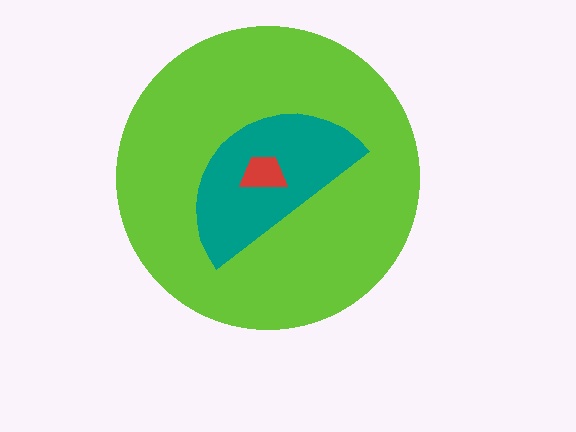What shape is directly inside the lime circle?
The teal semicircle.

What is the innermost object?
The red trapezoid.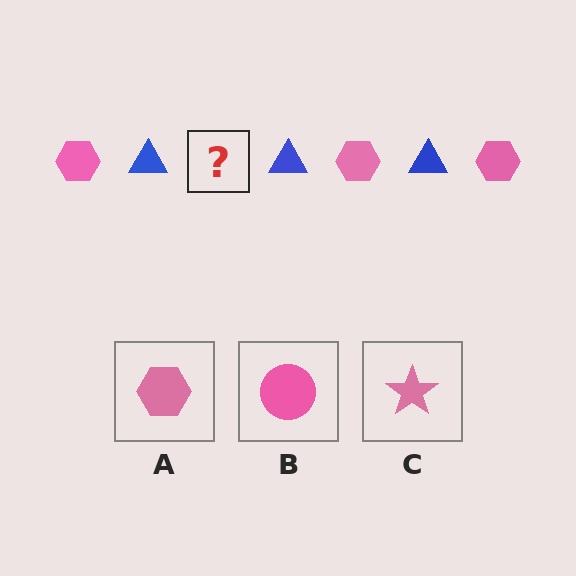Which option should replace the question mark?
Option A.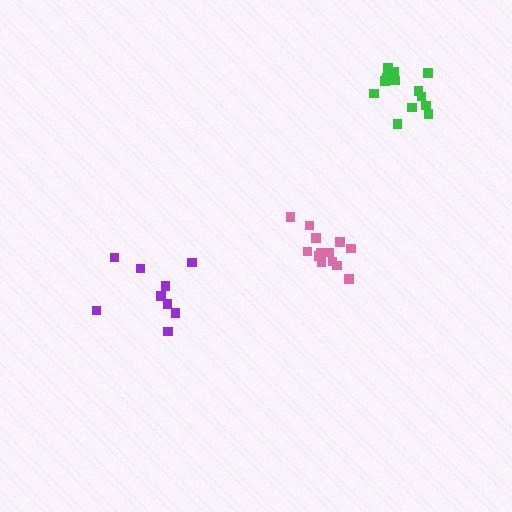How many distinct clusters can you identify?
There are 3 distinct clusters.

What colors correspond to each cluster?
The clusters are colored: pink, purple, green.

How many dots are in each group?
Group 1: 13 dots, Group 2: 9 dots, Group 3: 13 dots (35 total).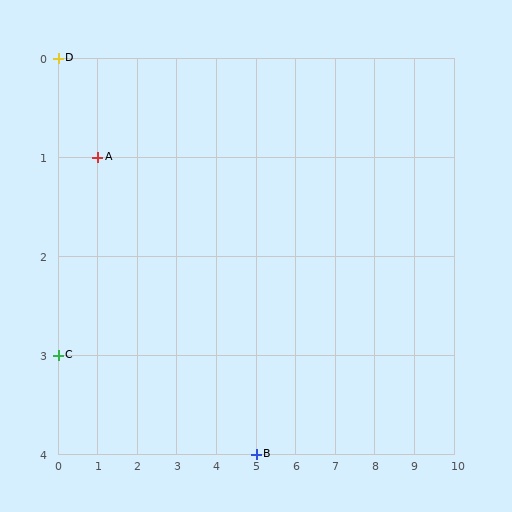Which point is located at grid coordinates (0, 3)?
Point C is at (0, 3).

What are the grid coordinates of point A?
Point A is at grid coordinates (1, 1).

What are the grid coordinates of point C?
Point C is at grid coordinates (0, 3).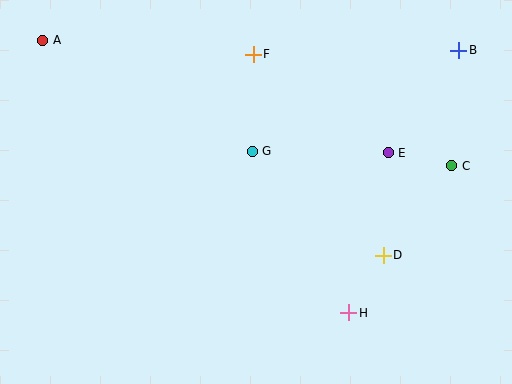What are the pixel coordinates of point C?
Point C is at (452, 166).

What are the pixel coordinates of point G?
Point G is at (252, 151).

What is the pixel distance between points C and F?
The distance between C and F is 228 pixels.